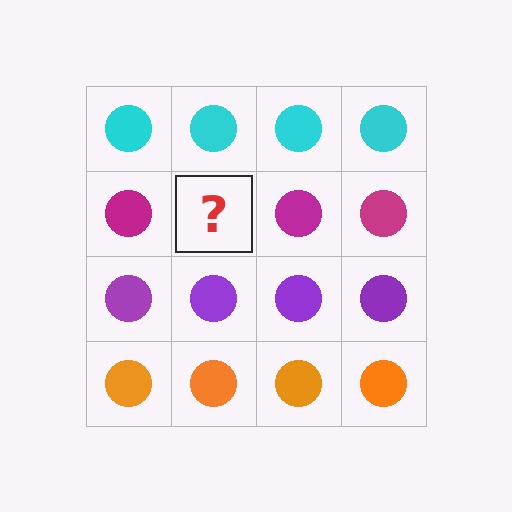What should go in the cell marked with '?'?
The missing cell should contain a magenta circle.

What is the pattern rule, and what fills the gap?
The rule is that each row has a consistent color. The gap should be filled with a magenta circle.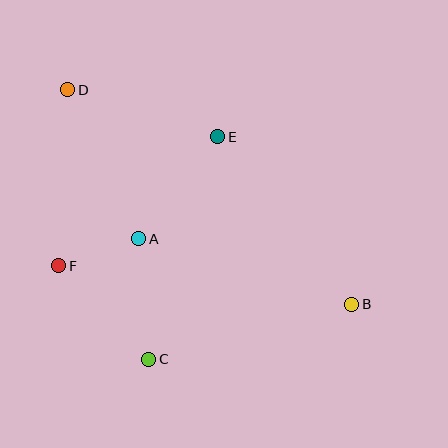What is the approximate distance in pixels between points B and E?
The distance between B and E is approximately 214 pixels.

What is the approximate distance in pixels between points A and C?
The distance between A and C is approximately 121 pixels.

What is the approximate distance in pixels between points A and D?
The distance between A and D is approximately 165 pixels.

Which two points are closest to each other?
Points A and F are closest to each other.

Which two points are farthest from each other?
Points B and D are farthest from each other.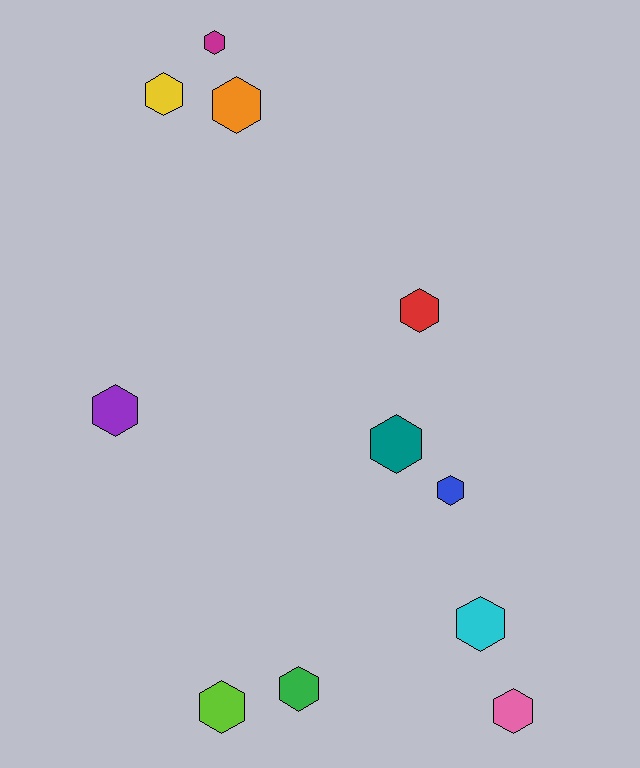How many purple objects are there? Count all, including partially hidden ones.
There is 1 purple object.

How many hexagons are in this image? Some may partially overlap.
There are 11 hexagons.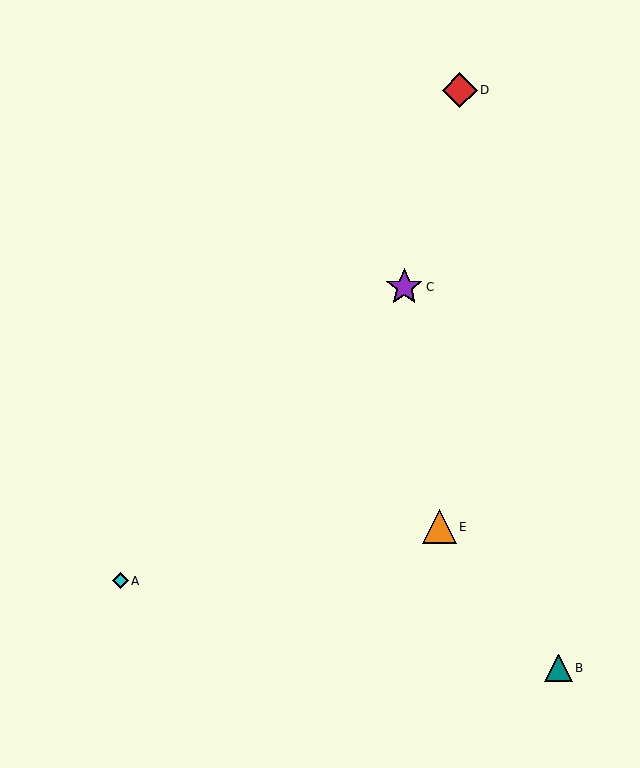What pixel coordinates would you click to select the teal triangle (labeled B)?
Click at (559, 668) to select the teal triangle B.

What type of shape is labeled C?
Shape C is a purple star.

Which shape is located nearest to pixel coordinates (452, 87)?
The red diamond (labeled D) at (460, 90) is nearest to that location.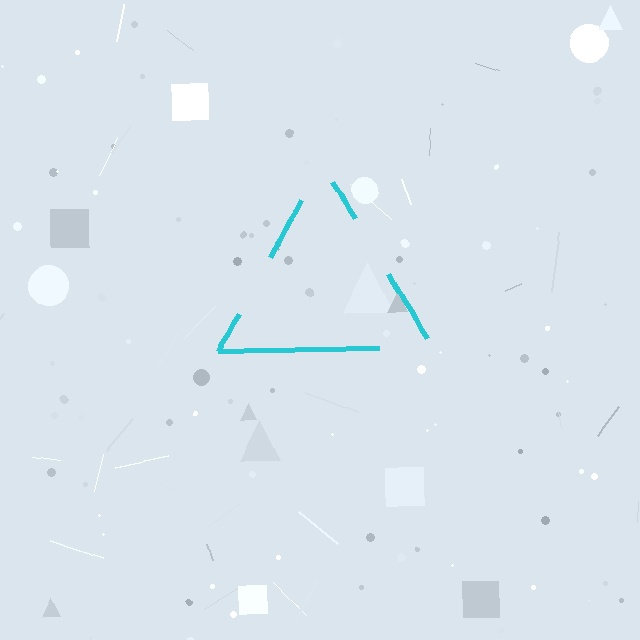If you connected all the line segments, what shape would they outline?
They would outline a triangle.